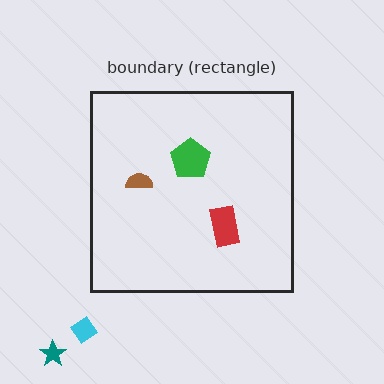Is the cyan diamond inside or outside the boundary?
Outside.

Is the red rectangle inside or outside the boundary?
Inside.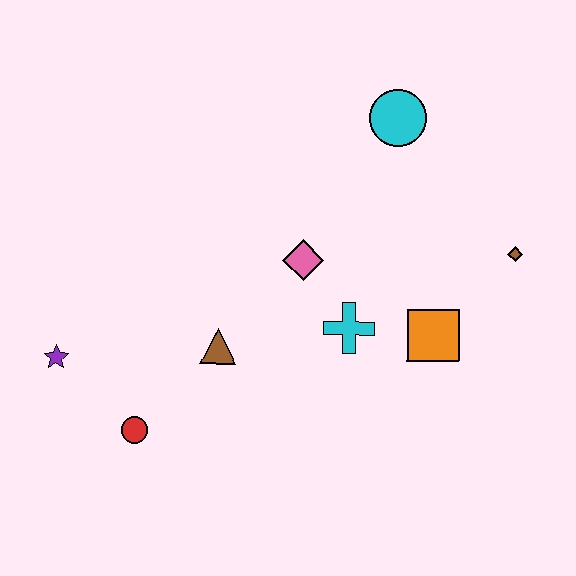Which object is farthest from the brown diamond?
The purple star is farthest from the brown diamond.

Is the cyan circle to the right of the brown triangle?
Yes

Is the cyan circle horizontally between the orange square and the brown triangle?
Yes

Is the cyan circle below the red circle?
No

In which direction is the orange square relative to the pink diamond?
The orange square is to the right of the pink diamond.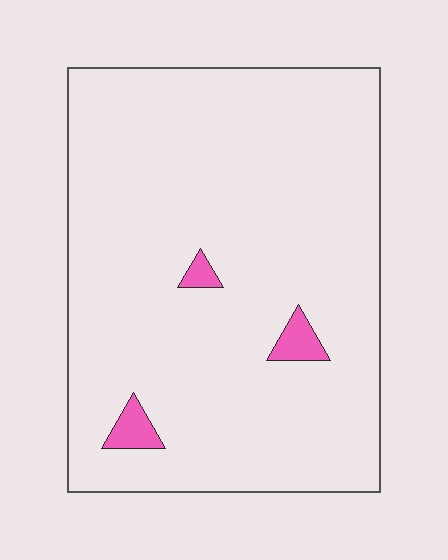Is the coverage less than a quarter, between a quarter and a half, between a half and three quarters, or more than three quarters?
Less than a quarter.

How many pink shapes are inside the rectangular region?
3.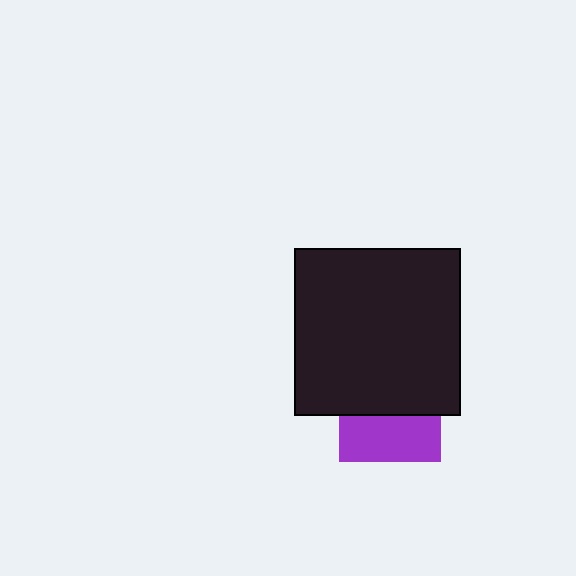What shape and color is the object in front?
The object in front is a black square.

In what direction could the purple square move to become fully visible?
The purple square could move down. That would shift it out from behind the black square entirely.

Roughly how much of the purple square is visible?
About half of it is visible (roughly 45%).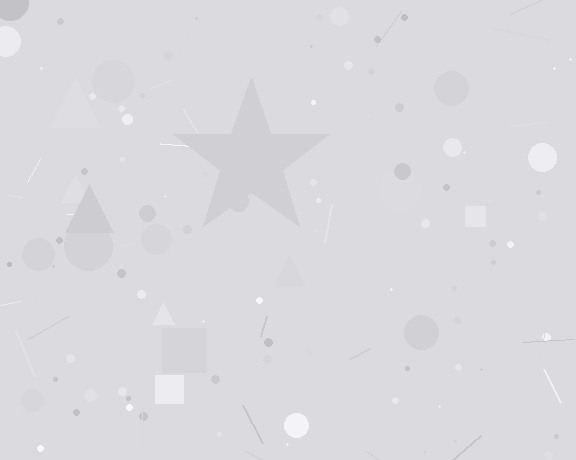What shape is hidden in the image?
A star is hidden in the image.